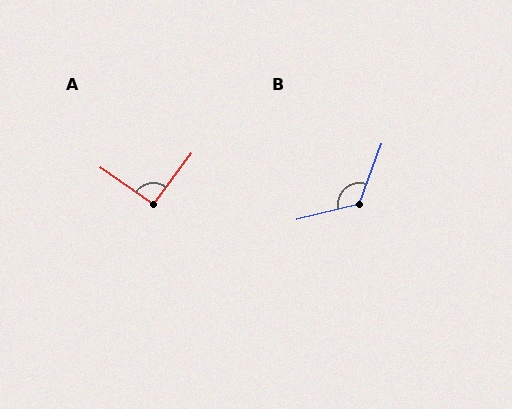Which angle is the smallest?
A, at approximately 92 degrees.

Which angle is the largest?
B, at approximately 124 degrees.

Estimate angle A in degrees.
Approximately 92 degrees.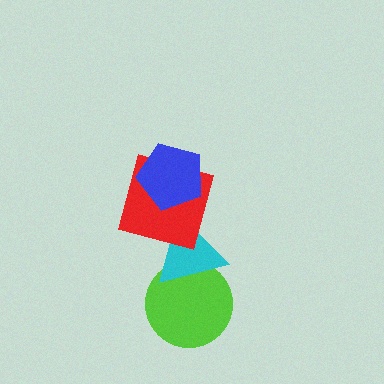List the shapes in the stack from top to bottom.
From top to bottom: the blue pentagon, the red square, the cyan triangle, the lime circle.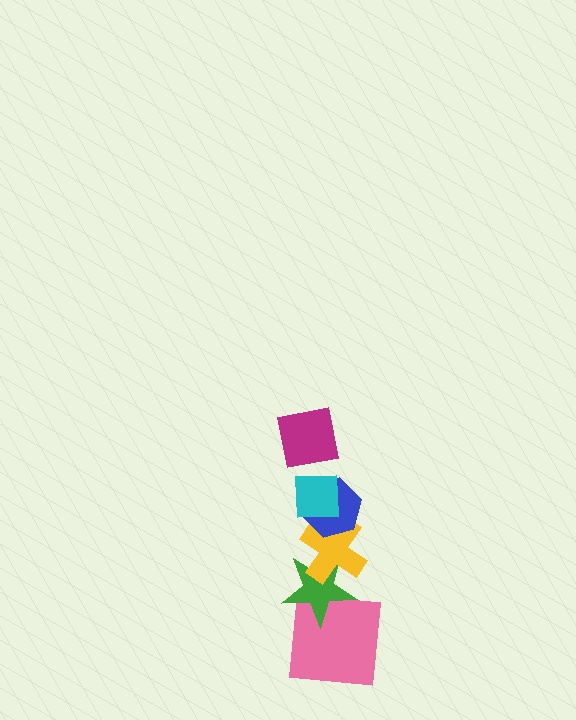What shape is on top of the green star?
The yellow cross is on top of the green star.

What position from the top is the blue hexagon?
The blue hexagon is 3rd from the top.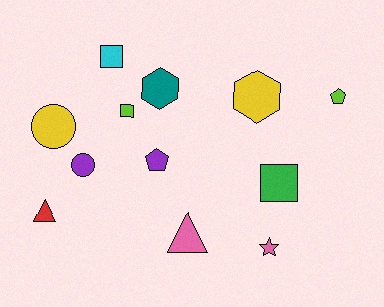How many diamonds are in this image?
There are no diamonds.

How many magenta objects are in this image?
There are no magenta objects.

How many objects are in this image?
There are 12 objects.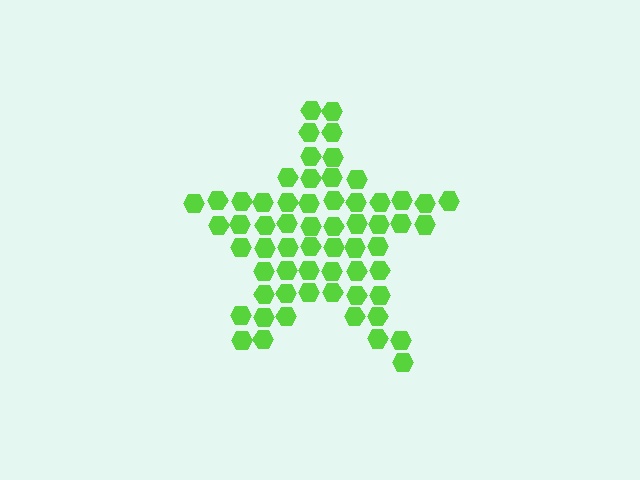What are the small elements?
The small elements are hexagons.